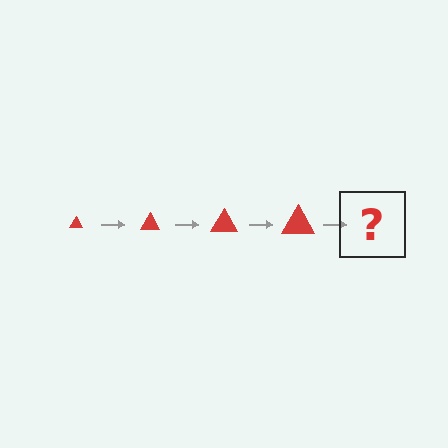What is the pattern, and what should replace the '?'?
The pattern is that the triangle gets progressively larger each step. The '?' should be a red triangle, larger than the previous one.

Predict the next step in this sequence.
The next step is a red triangle, larger than the previous one.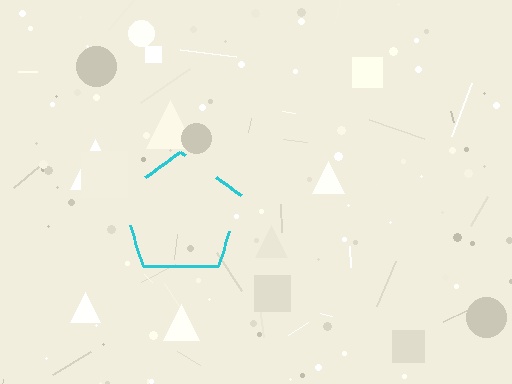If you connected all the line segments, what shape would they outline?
They would outline a pentagon.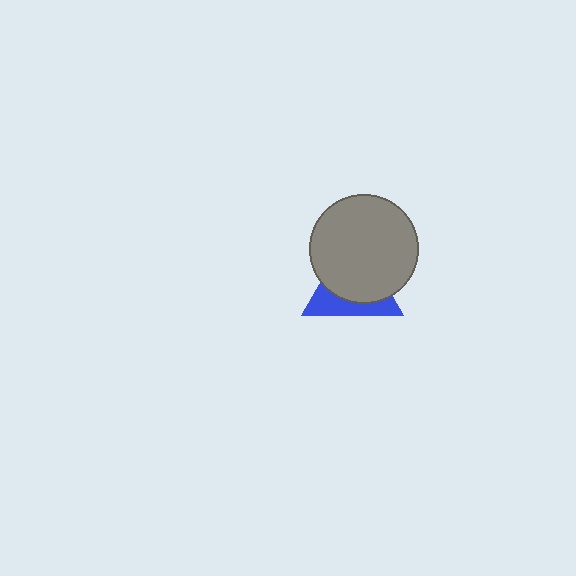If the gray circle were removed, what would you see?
You would see the complete blue triangle.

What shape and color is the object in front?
The object in front is a gray circle.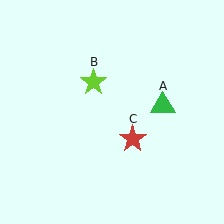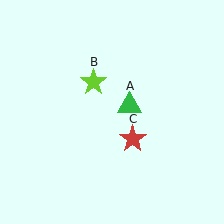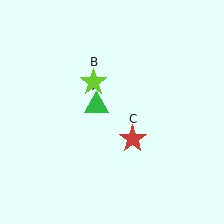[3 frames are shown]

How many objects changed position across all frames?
1 object changed position: green triangle (object A).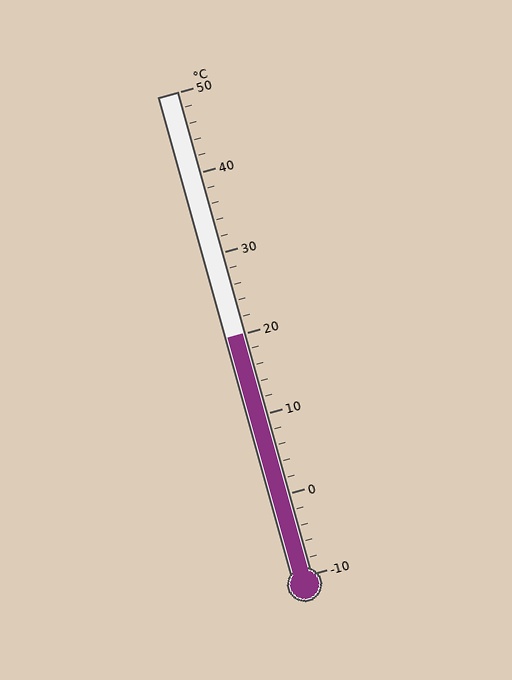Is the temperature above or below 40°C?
The temperature is below 40°C.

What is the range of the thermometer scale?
The thermometer scale ranges from -10°C to 50°C.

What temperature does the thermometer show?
The thermometer shows approximately 20°C.